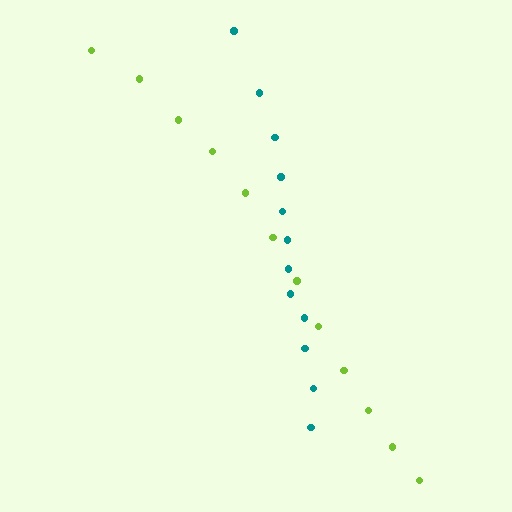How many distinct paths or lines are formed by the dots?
There are 2 distinct paths.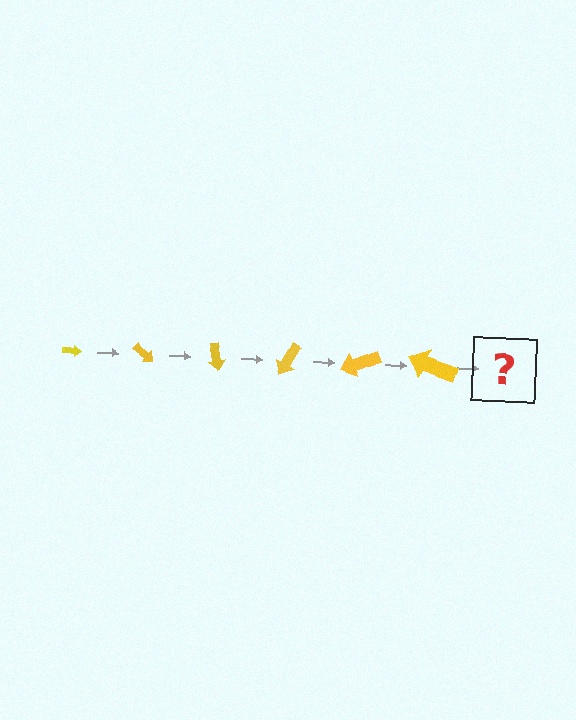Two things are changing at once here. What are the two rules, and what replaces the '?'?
The two rules are that the arrow grows larger each step and it rotates 40 degrees each step. The '?' should be an arrow, larger than the previous one and rotated 240 degrees from the start.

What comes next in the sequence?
The next element should be an arrow, larger than the previous one and rotated 240 degrees from the start.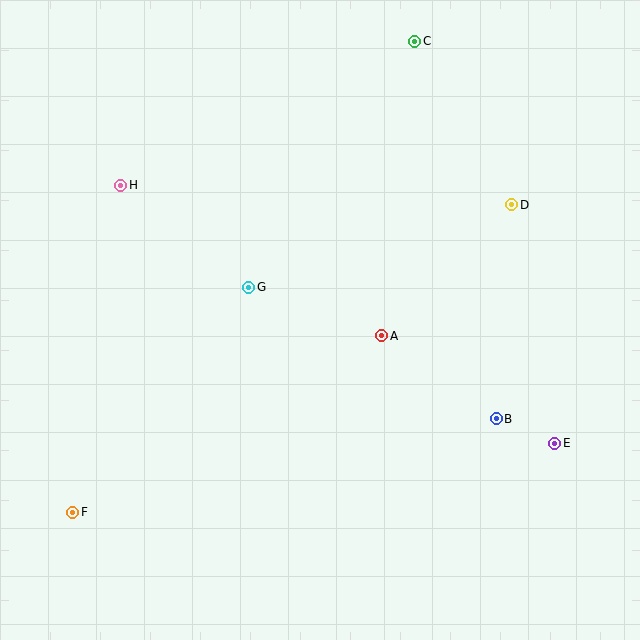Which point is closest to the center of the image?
Point A at (382, 336) is closest to the center.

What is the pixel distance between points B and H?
The distance between B and H is 442 pixels.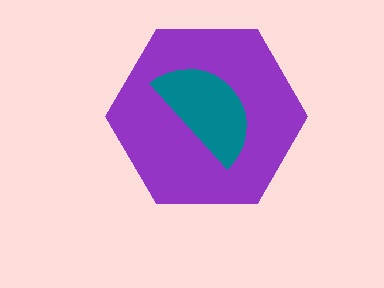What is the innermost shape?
The teal semicircle.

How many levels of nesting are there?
2.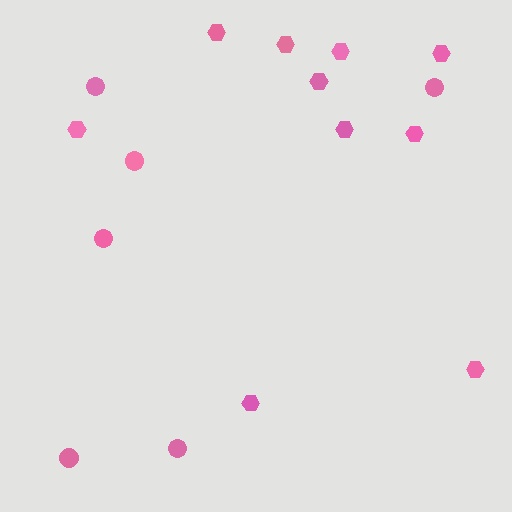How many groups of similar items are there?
There are 2 groups: one group of circles (6) and one group of hexagons (10).